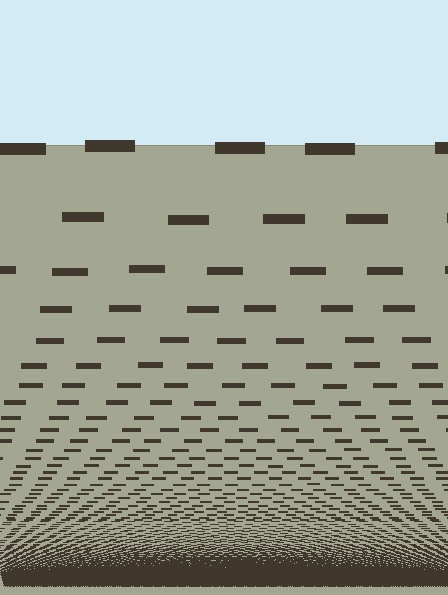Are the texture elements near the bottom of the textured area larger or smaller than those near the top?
Smaller. The gradient is inverted — elements near the bottom are smaller and denser.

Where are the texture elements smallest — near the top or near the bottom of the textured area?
Near the bottom.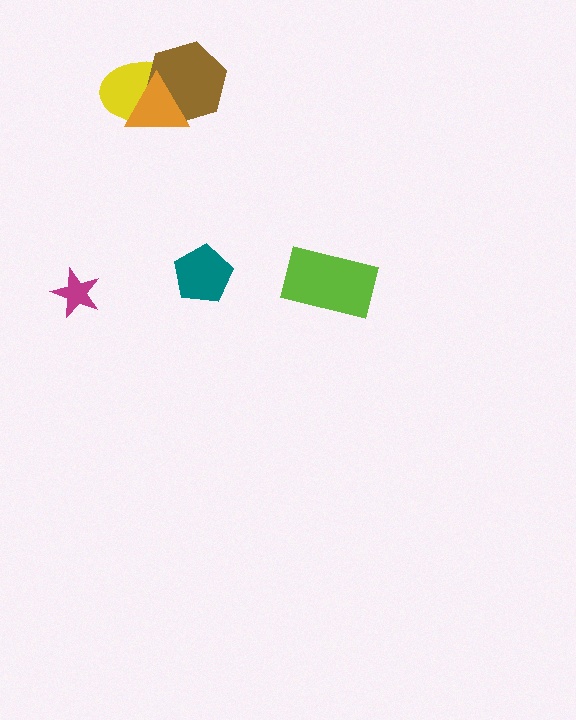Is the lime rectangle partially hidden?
No, no other shape covers it.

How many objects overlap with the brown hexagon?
2 objects overlap with the brown hexagon.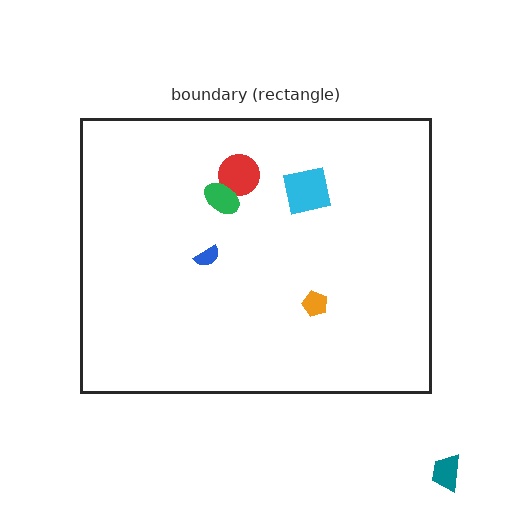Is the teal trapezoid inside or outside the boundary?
Outside.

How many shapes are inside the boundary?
5 inside, 1 outside.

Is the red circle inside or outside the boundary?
Inside.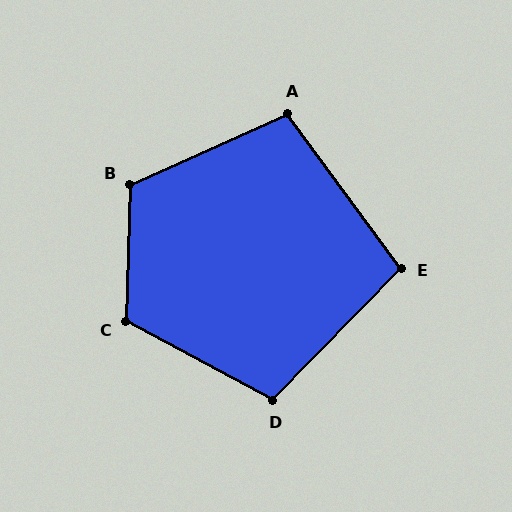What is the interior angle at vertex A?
Approximately 102 degrees (obtuse).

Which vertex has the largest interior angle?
C, at approximately 117 degrees.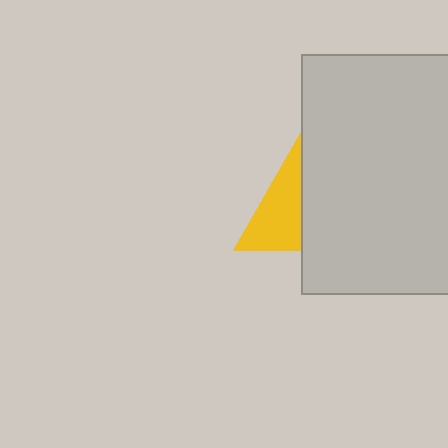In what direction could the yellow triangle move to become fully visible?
The yellow triangle could move left. That would shift it out from behind the light gray rectangle entirely.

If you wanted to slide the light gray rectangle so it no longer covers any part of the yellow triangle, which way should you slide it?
Slide it right — that is the most direct way to separate the two shapes.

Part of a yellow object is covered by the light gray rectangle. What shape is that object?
It is a triangle.